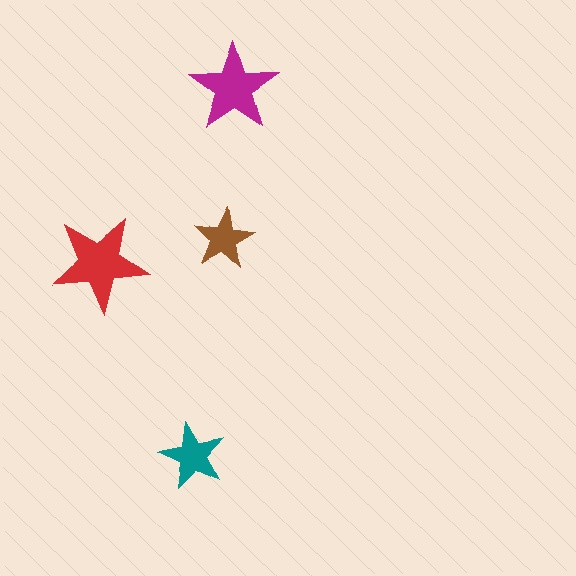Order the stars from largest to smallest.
the red one, the magenta one, the teal one, the brown one.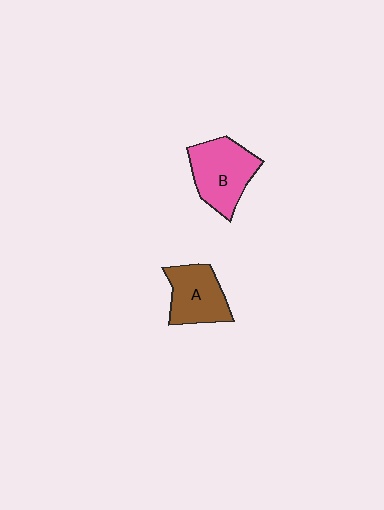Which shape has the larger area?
Shape B (pink).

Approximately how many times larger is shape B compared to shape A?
Approximately 1.2 times.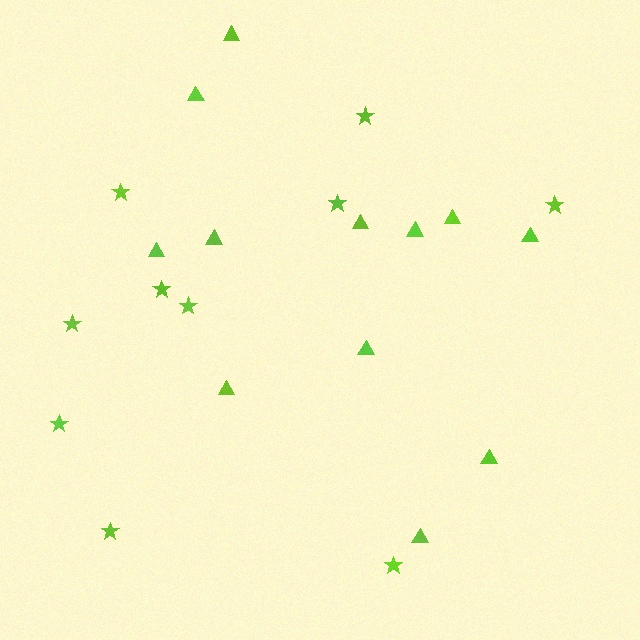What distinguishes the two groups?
There are 2 groups: one group of triangles (12) and one group of stars (10).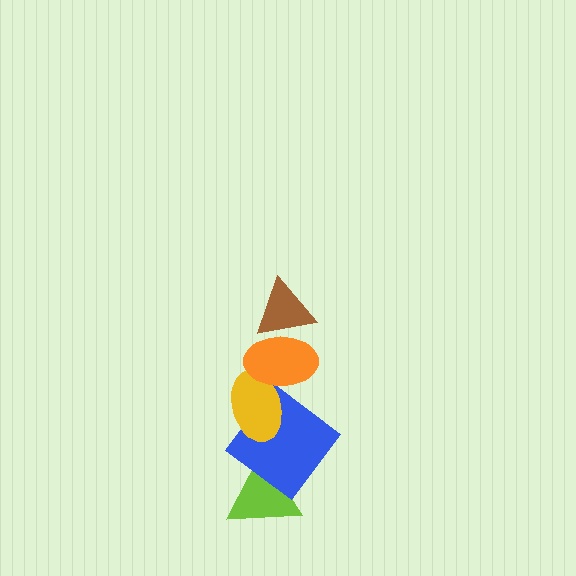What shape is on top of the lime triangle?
The blue diamond is on top of the lime triangle.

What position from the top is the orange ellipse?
The orange ellipse is 2nd from the top.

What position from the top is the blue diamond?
The blue diamond is 4th from the top.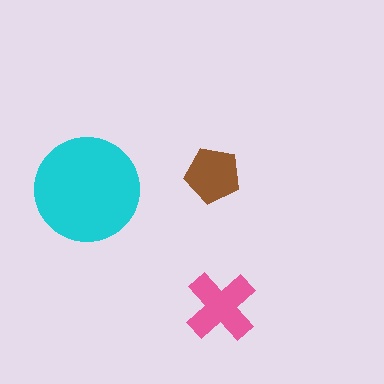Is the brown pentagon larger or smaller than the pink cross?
Smaller.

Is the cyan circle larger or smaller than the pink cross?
Larger.